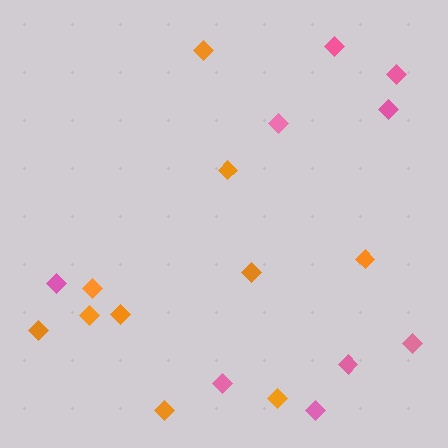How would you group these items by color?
There are 2 groups: one group of orange diamonds (10) and one group of pink diamonds (9).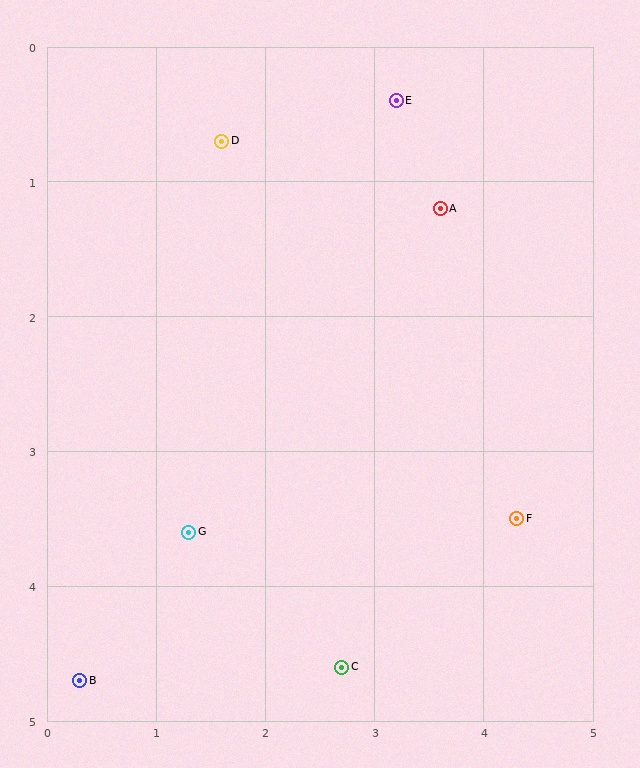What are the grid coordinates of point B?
Point B is at approximately (0.3, 4.7).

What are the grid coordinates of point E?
Point E is at approximately (3.2, 0.4).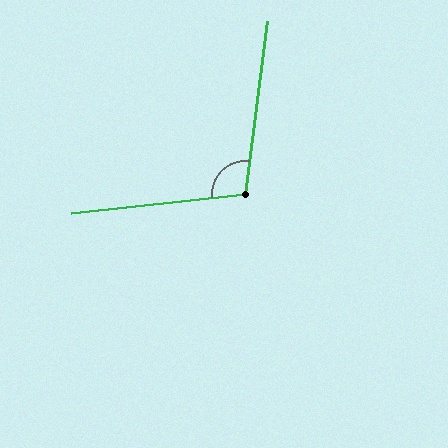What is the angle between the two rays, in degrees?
Approximately 103 degrees.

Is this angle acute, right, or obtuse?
It is obtuse.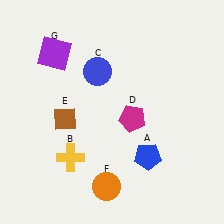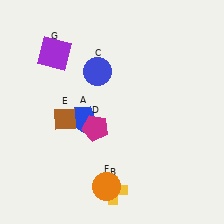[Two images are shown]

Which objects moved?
The objects that moved are: the blue pentagon (A), the yellow cross (B), the magenta pentagon (D).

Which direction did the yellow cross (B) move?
The yellow cross (B) moved right.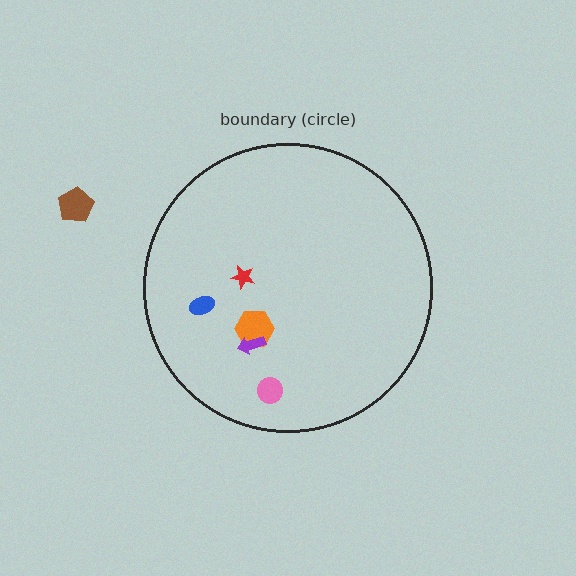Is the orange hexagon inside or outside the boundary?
Inside.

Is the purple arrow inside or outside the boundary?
Inside.